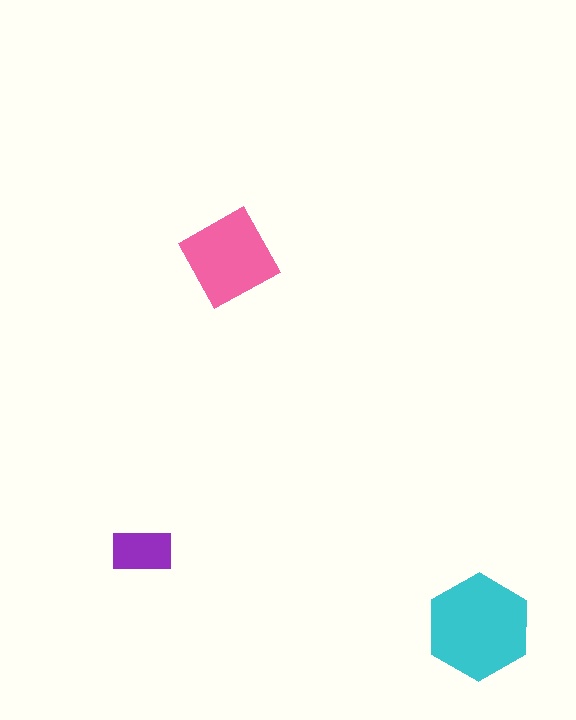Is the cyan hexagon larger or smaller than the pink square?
Larger.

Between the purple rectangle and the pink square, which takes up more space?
The pink square.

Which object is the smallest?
The purple rectangle.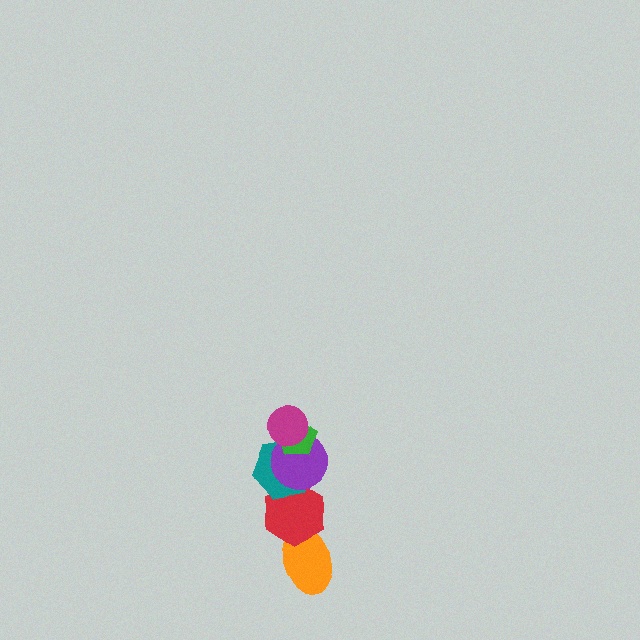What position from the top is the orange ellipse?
The orange ellipse is 6th from the top.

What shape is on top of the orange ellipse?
The red hexagon is on top of the orange ellipse.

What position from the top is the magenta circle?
The magenta circle is 1st from the top.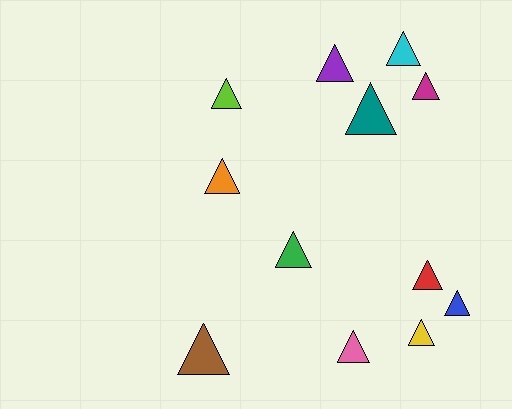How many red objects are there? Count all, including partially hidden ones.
There is 1 red object.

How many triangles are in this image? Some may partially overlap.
There are 12 triangles.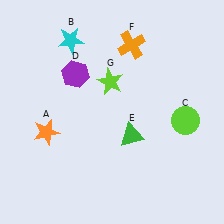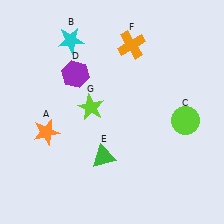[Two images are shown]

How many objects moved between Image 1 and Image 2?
2 objects moved between the two images.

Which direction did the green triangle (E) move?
The green triangle (E) moved left.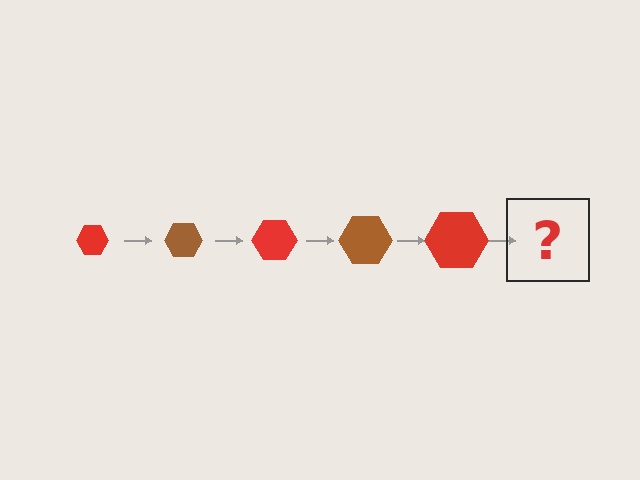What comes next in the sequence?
The next element should be a brown hexagon, larger than the previous one.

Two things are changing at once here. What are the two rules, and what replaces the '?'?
The two rules are that the hexagon grows larger each step and the color cycles through red and brown. The '?' should be a brown hexagon, larger than the previous one.